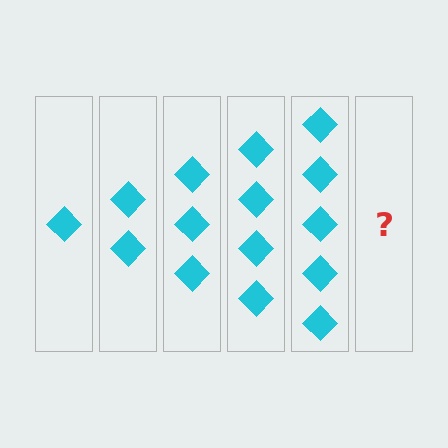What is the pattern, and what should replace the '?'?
The pattern is that each step adds one more diamond. The '?' should be 6 diamonds.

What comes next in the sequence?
The next element should be 6 diamonds.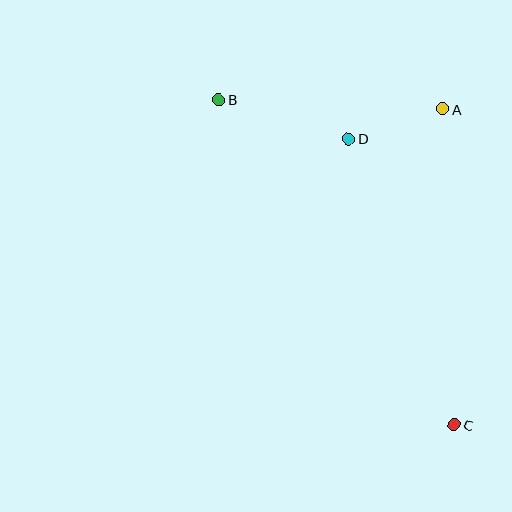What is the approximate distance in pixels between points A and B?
The distance between A and B is approximately 224 pixels.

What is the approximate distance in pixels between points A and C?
The distance between A and C is approximately 316 pixels.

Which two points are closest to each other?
Points A and D are closest to each other.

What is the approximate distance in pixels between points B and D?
The distance between B and D is approximately 135 pixels.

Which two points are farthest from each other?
Points B and C are farthest from each other.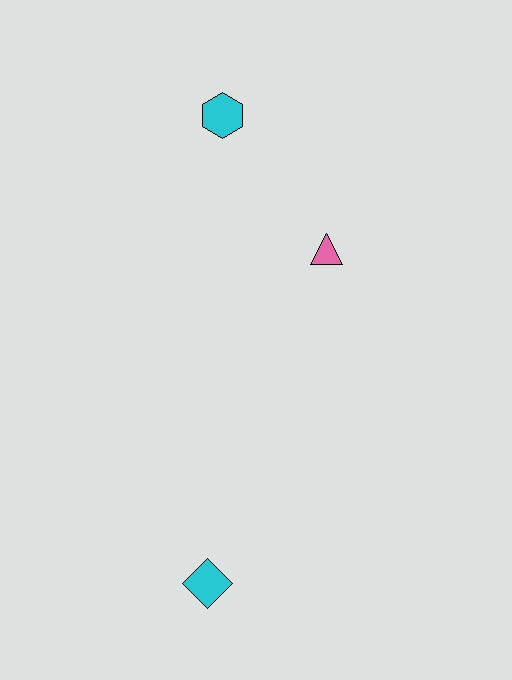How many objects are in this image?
There are 3 objects.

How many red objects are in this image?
There are no red objects.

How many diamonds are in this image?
There is 1 diamond.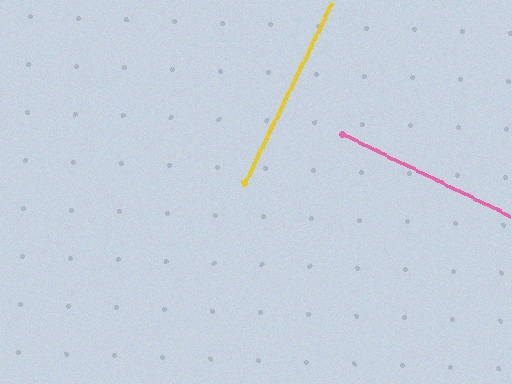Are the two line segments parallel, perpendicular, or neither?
Perpendicular — they meet at approximately 90°.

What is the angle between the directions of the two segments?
Approximately 90 degrees.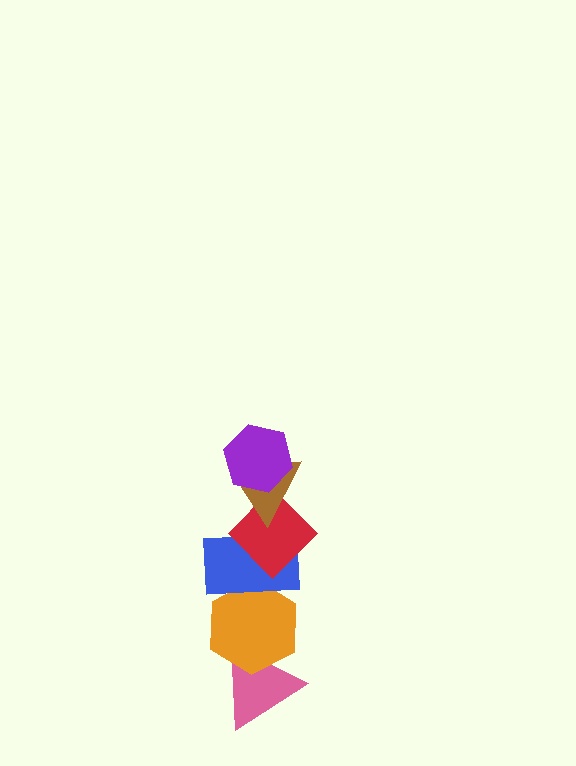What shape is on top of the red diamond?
The brown triangle is on top of the red diamond.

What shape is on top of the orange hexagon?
The blue rectangle is on top of the orange hexagon.